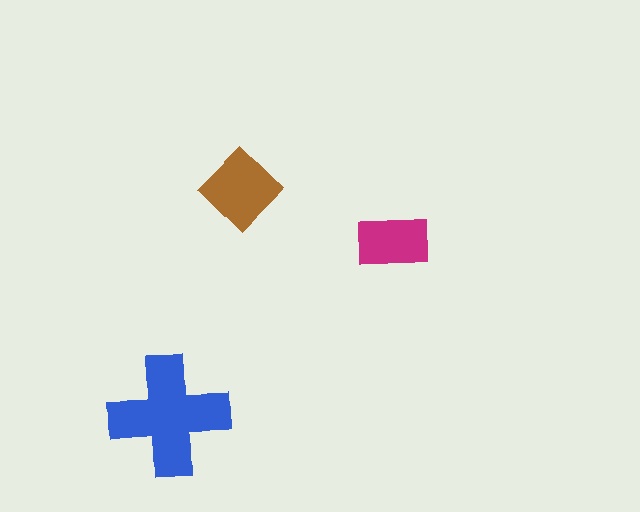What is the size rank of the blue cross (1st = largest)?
1st.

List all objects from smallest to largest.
The magenta rectangle, the brown diamond, the blue cross.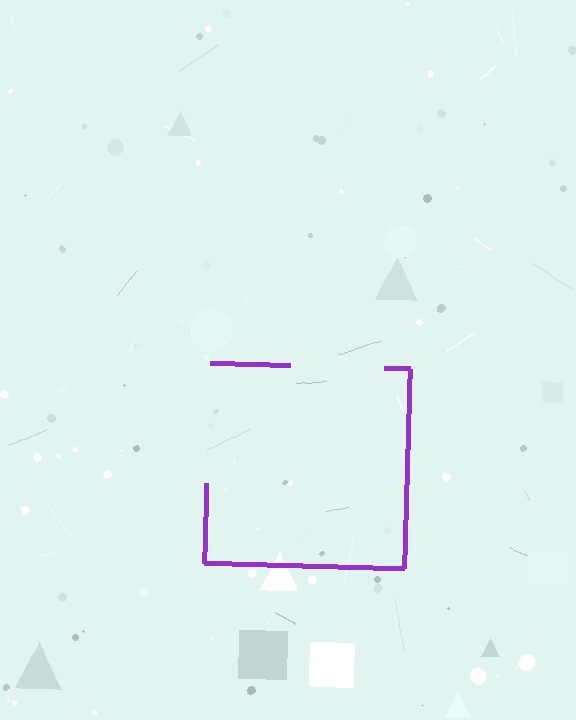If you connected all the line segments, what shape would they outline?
They would outline a square.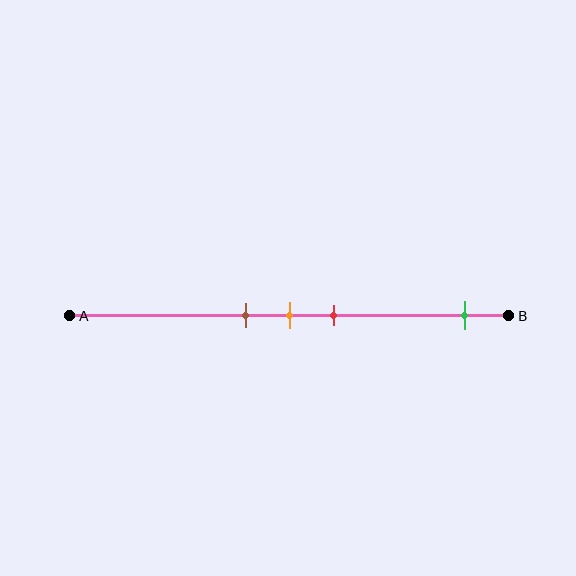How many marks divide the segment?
There are 4 marks dividing the segment.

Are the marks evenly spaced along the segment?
No, the marks are not evenly spaced.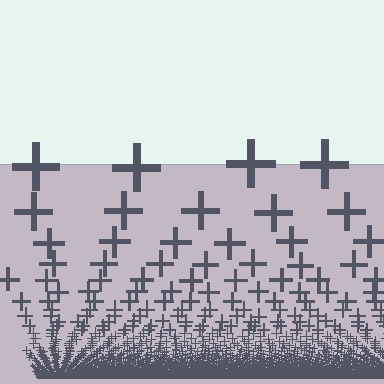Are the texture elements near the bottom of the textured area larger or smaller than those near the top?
Smaller. The gradient is inverted — elements near the bottom are smaller and denser.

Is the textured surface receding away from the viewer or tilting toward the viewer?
The surface appears to tilt toward the viewer. Texture elements get larger and sparser toward the top.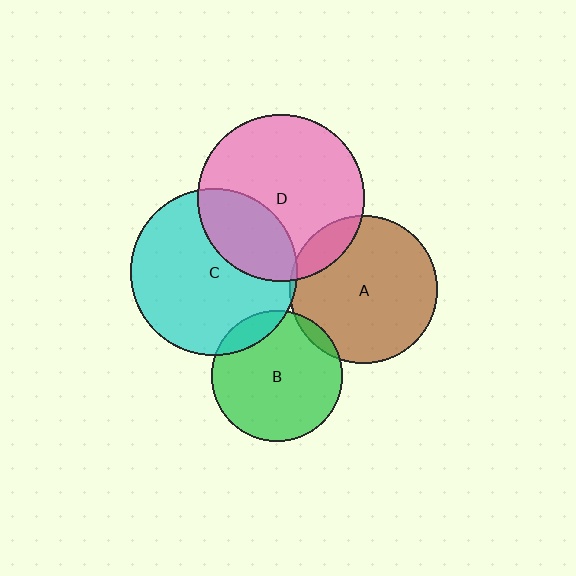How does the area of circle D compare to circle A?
Approximately 1.3 times.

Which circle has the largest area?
Circle C (cyan).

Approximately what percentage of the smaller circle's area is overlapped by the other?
Approximately 15%.